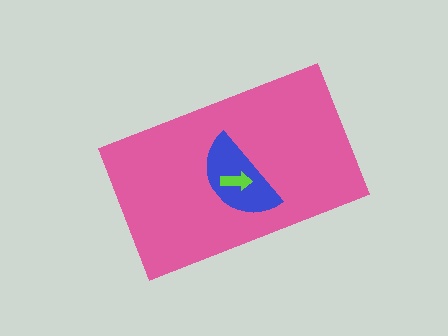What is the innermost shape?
The lime arrow.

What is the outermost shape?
The pink rectangle.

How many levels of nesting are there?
3.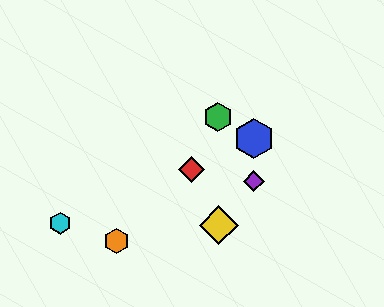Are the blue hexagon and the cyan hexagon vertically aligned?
No, the blue hexagon is at x≈254 and the cyan hexagon is at x≈60.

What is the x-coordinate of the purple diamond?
The purple diamond is at x≈254.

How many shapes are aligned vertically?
2 shapes (the blue hexagon, the purple diamond) are aligned vertically.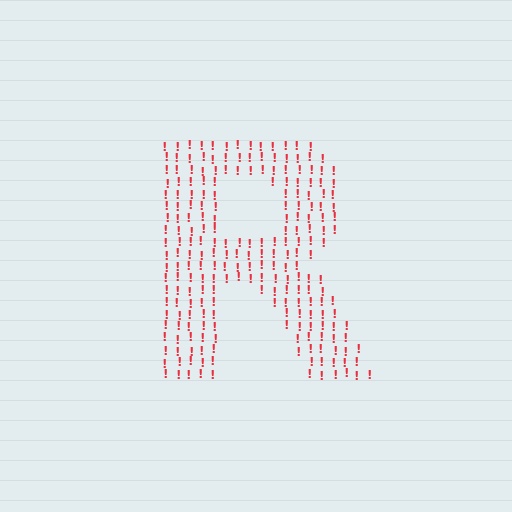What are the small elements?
The small elements are exclamation marks.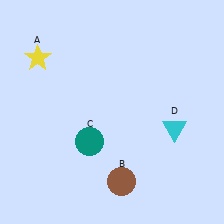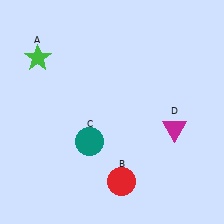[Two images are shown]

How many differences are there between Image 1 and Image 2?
There are 3 differences between the two images.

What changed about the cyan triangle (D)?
In Image 1, D is cyan. In Image 2, it changed to magenta.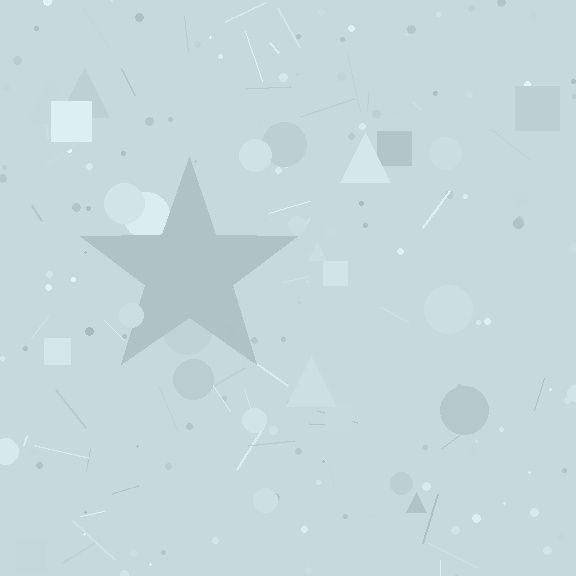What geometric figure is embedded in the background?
A star is embedded in the background.